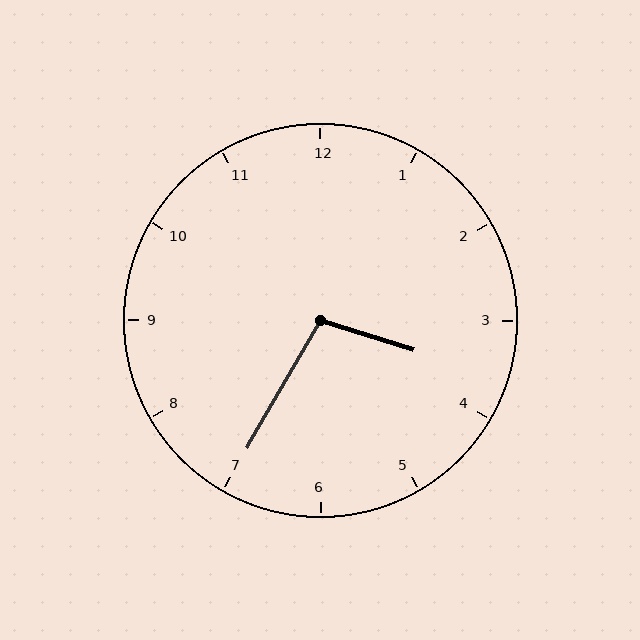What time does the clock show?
3:35.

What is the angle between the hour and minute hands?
Approximately 102 degrees.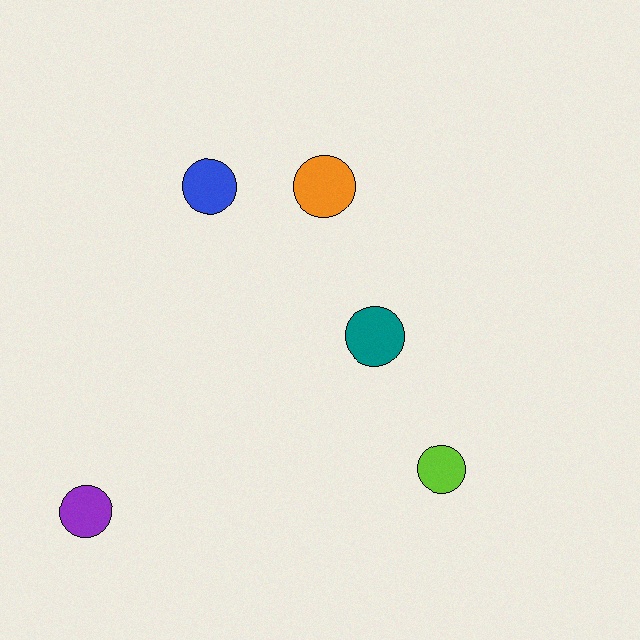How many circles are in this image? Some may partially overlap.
There are 5 circles.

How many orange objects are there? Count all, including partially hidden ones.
There is 1 orange object.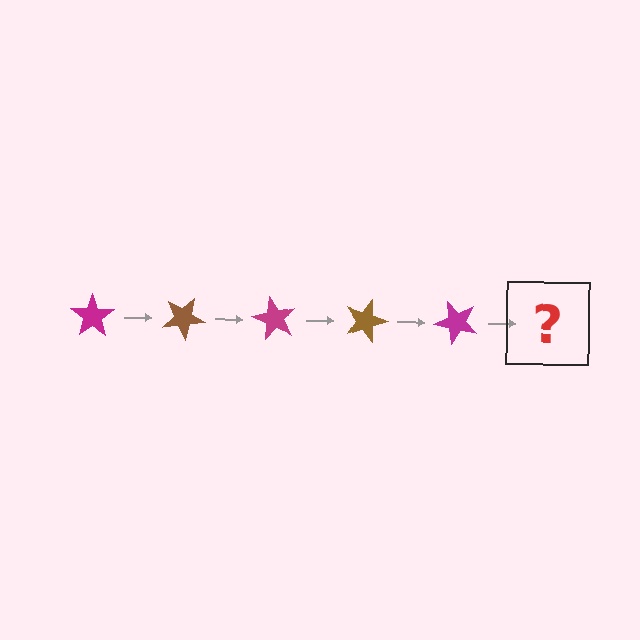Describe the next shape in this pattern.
It should be a brown star, rotated 150 degrees from the start.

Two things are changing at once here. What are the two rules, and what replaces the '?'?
The two rules are that it rotates 30 degrees each step and the color cycles through magenta and brown. The '?' should be a brown star, rotated 150 degrees from the start.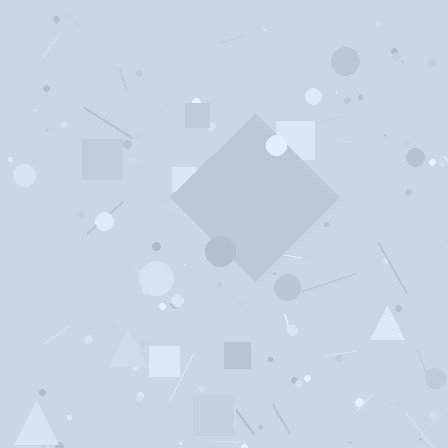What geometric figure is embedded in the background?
A diamond is embedded in the background.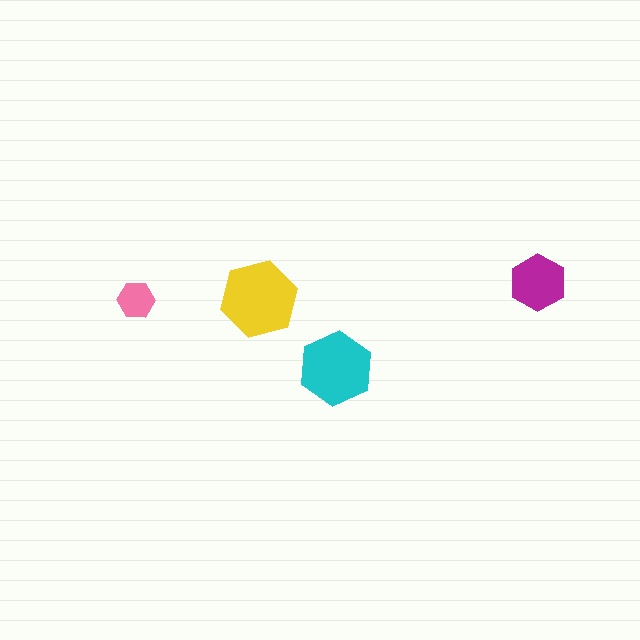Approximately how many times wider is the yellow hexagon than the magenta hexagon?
About 1.5 times wider.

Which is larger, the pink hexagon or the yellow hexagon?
The yellow one.